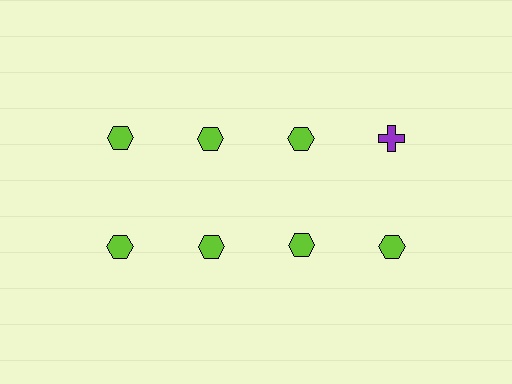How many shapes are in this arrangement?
There are 8 shapes arranged in a grid pattern.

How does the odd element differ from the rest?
It differs in both color (purple instead of lime) and shape (cross instead of hexagon).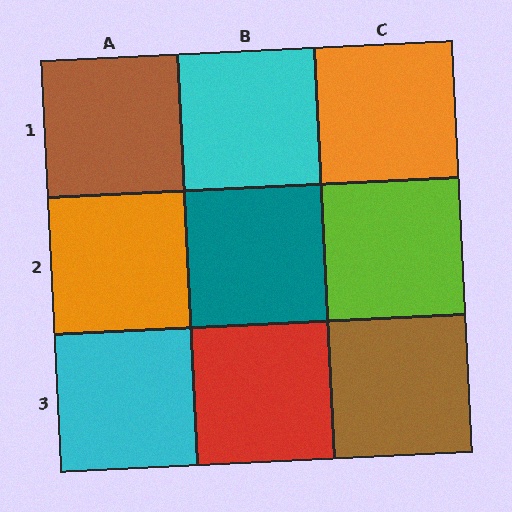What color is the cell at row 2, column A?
Orange.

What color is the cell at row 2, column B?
Teal.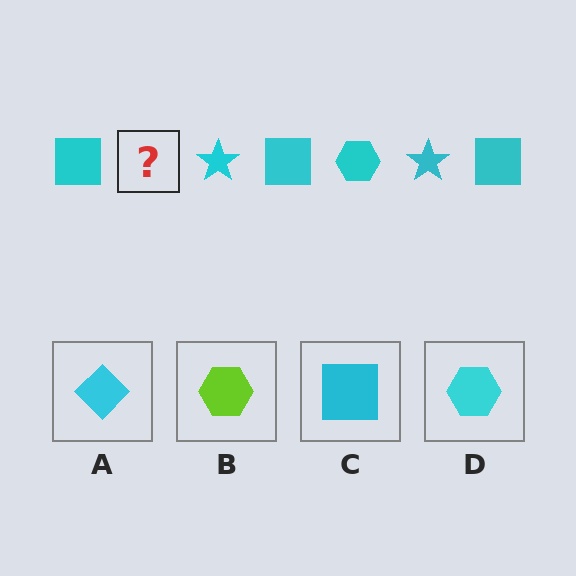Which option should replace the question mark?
Option D.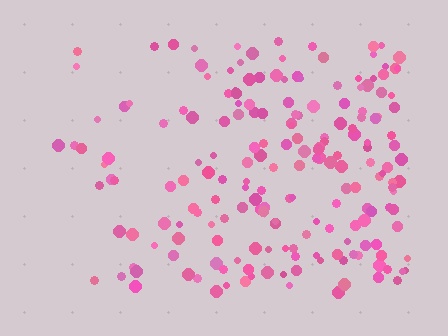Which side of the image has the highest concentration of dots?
The right.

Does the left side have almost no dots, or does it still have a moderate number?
Still a moderate number, just noticeably fewer than the right.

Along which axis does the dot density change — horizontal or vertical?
Horizontal.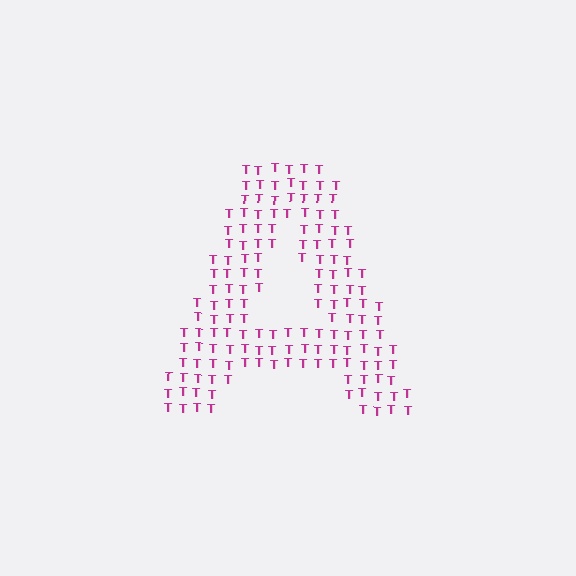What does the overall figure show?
The overall figure shows the letter A.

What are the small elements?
The small elements are letter T's.